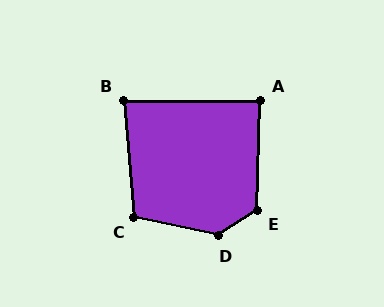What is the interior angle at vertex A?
Approximately 88 degrees (approximately right).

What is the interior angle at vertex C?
Approximately 107 degrees (obtuse).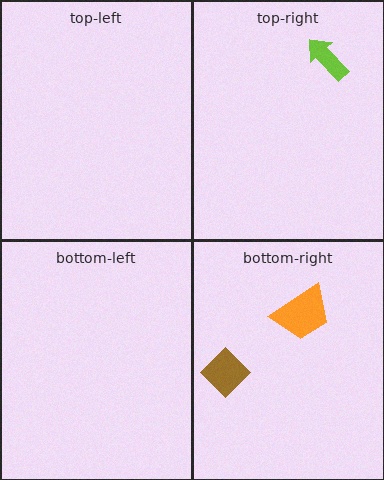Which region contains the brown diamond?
The bottom-right region.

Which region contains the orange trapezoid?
The bottom-right region.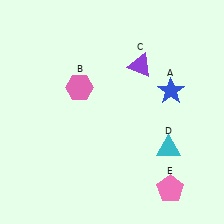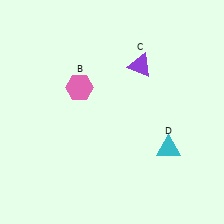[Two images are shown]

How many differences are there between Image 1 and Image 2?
There are 2 differences between the two images.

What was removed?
The pink pentagon (E), the blue star (A) were removed in Image 2.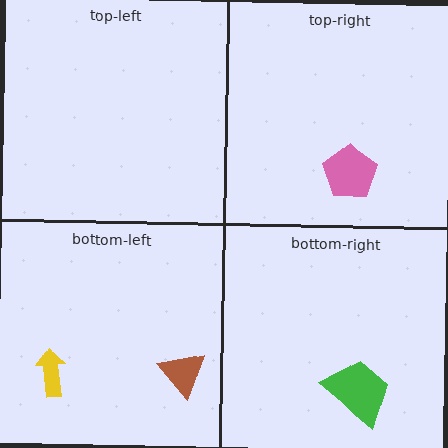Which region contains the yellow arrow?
The bottom-left region.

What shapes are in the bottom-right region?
The green trapezoid.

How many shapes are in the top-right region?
1.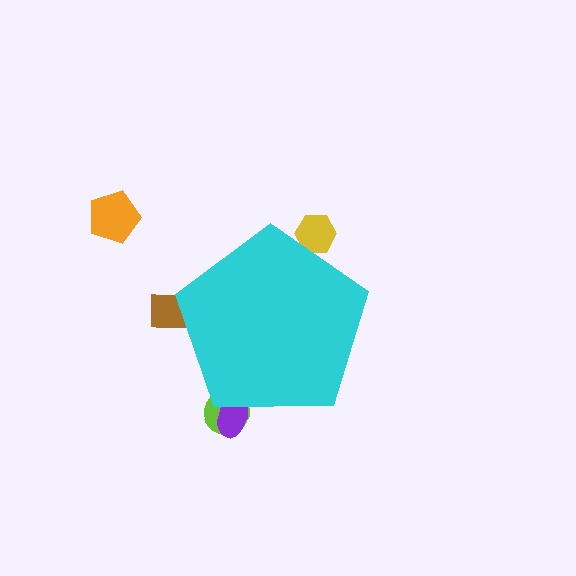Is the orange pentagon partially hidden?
No, the orange pentagon is fully visible.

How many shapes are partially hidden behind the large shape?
4 shapes are partially hidden.